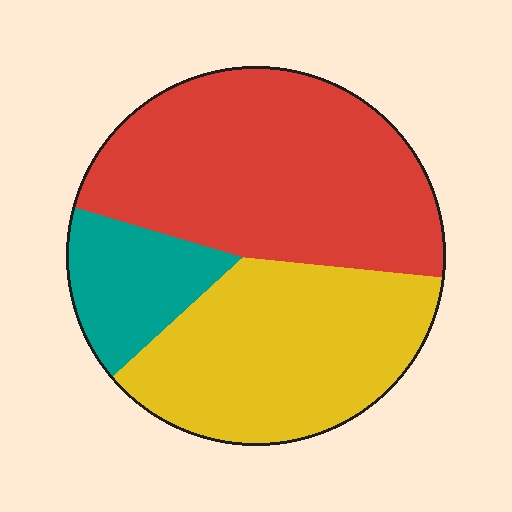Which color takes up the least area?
Teal, at roughly 15%.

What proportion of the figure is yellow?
Yellow takes up about three eighths (3/8) of the figure.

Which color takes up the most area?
Red, at roughly 50%.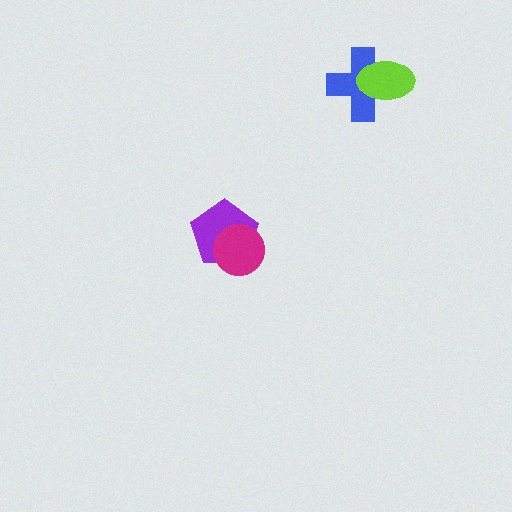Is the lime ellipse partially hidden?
No, no other shape covers it.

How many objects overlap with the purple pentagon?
1 object overlaps with the purple pentagon.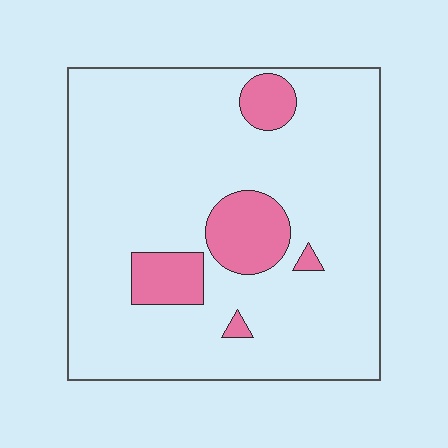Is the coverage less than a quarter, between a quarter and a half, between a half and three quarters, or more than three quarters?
Less than a quarter.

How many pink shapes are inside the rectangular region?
5.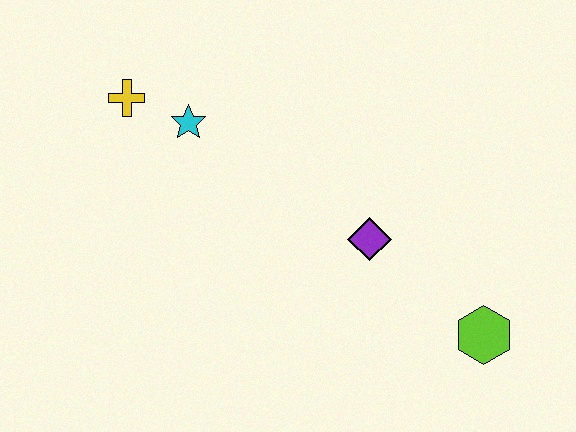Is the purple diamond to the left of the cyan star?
No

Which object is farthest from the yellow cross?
The lime hexagon is farthest from the yellow cross.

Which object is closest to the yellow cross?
The cyan star is closest to the yellow cross.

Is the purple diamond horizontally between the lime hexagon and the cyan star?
Yes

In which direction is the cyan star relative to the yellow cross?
The cyan star is to the right of the yellow cross.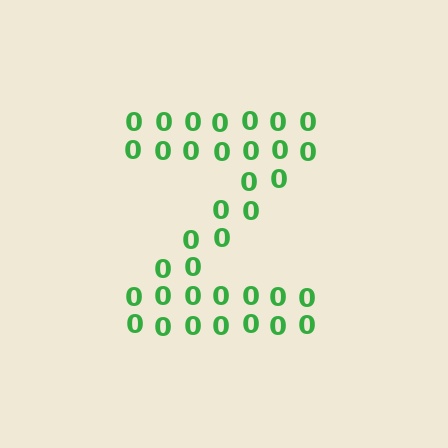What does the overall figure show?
The overall figure shows the letter Z.